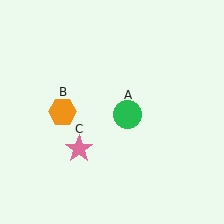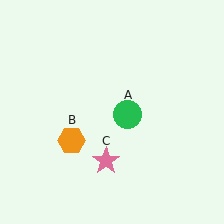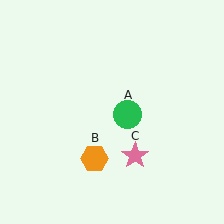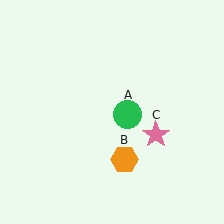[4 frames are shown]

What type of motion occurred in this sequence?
The orange hexagon (object B), pink star (object C) rotated counterclockwise around the center of the scene.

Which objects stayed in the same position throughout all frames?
Green circle (object A) remained stationary.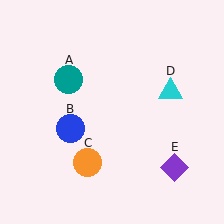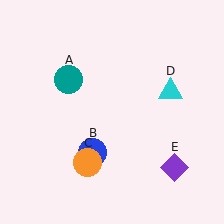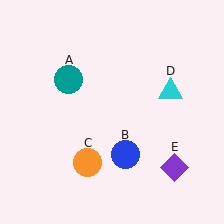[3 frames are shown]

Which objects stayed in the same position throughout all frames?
Teal circle (object A) and orange circle (object C) and cyan triangle (object D) and purple diamond (object E) remained stationary.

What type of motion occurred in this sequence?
The blue circle (object B) rotated counterclockwise around the center of the scene.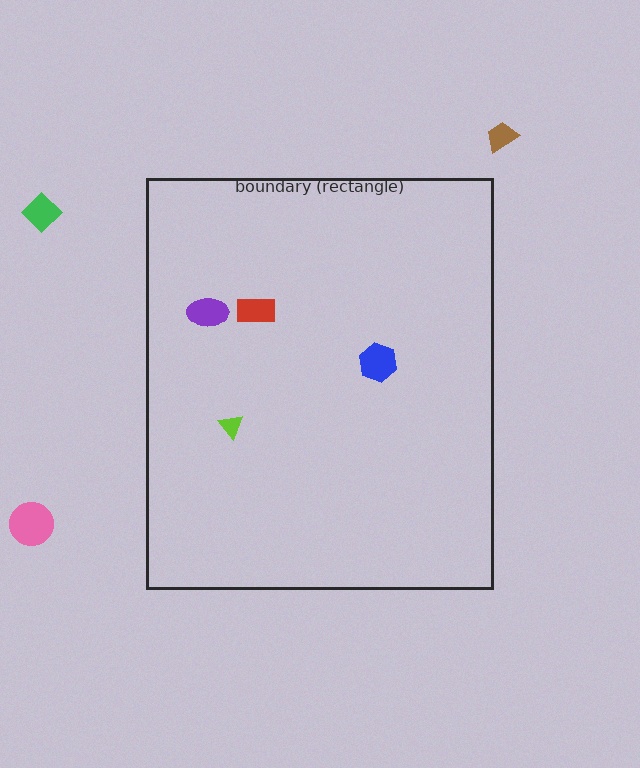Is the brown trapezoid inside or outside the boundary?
Outside.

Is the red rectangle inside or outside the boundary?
Inside.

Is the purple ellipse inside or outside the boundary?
Inside.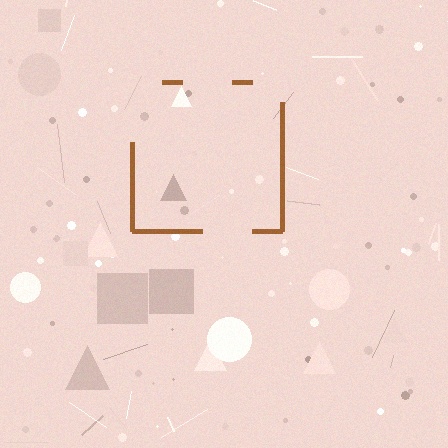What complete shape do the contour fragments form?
The contour fragments form a square.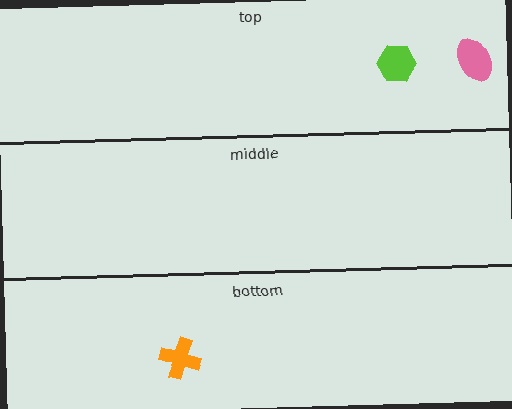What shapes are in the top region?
The pink ellipse, the lime hexagon.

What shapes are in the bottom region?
The orange cross.